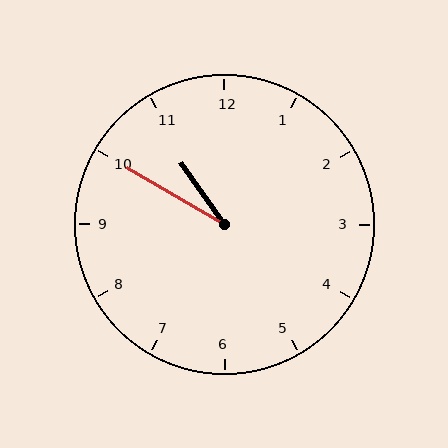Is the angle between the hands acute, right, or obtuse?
It is acute.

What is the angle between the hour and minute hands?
Approximately 25 degrees.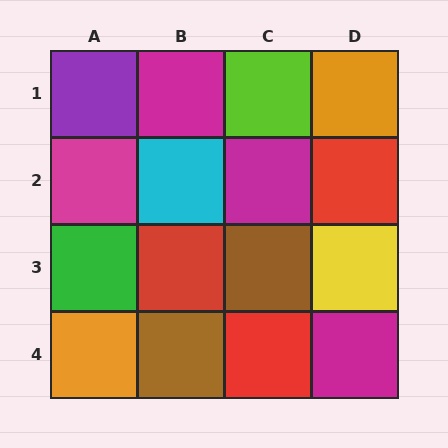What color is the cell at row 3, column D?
Yellow.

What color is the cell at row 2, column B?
Cyan.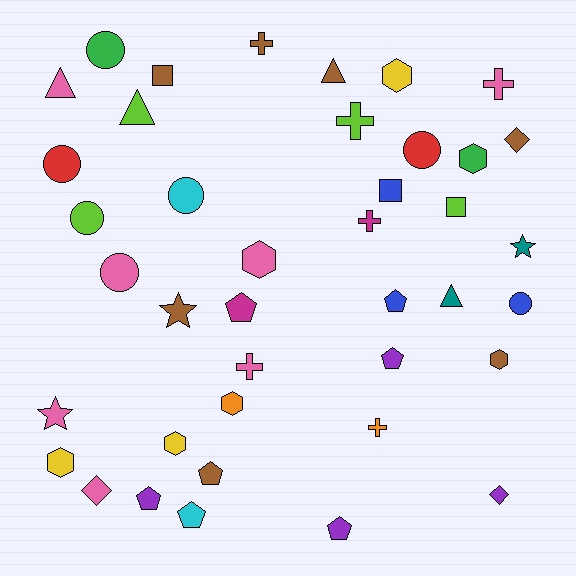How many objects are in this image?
There are 40 objects.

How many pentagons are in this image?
There are 7 pentagons.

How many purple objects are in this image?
There are 4 purple objects.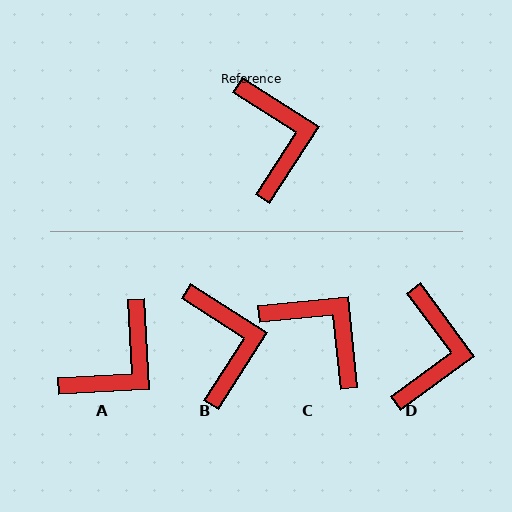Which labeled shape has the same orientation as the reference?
B.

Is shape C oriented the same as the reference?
No, it is off by about 38 degrees.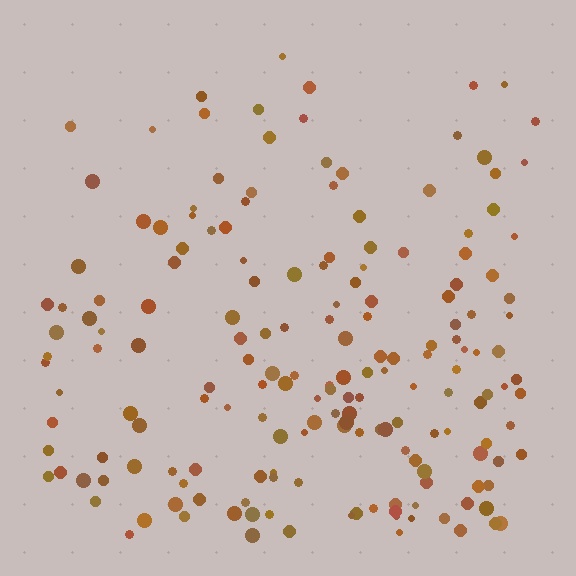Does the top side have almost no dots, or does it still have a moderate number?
Still a moderate number, just noticeably fewer than the bottom.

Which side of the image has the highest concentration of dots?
The bottom.